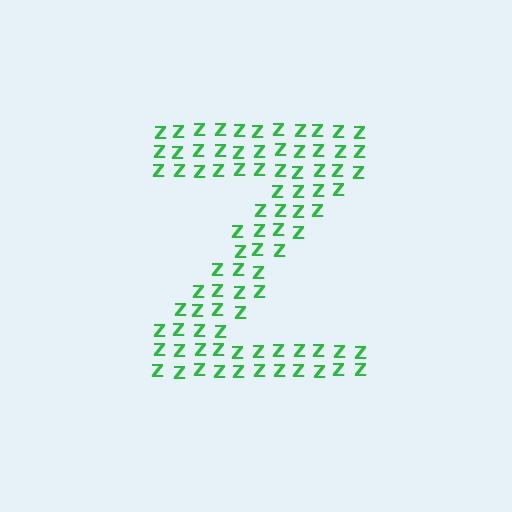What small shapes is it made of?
It is made of small letter Z's.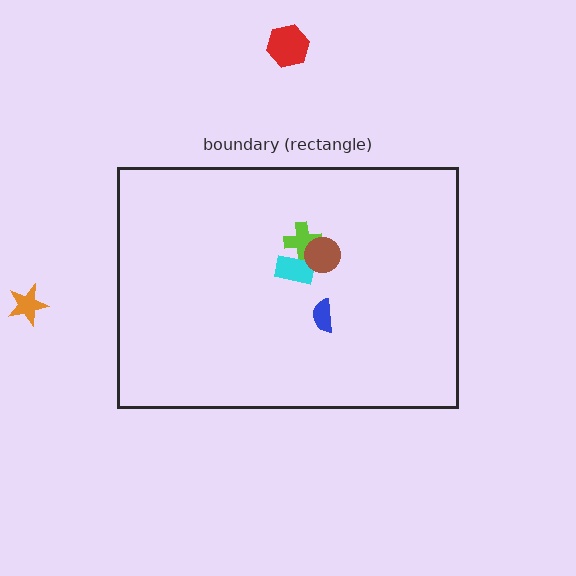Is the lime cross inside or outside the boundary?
Inside.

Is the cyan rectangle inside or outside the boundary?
Inside.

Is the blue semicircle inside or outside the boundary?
Inside.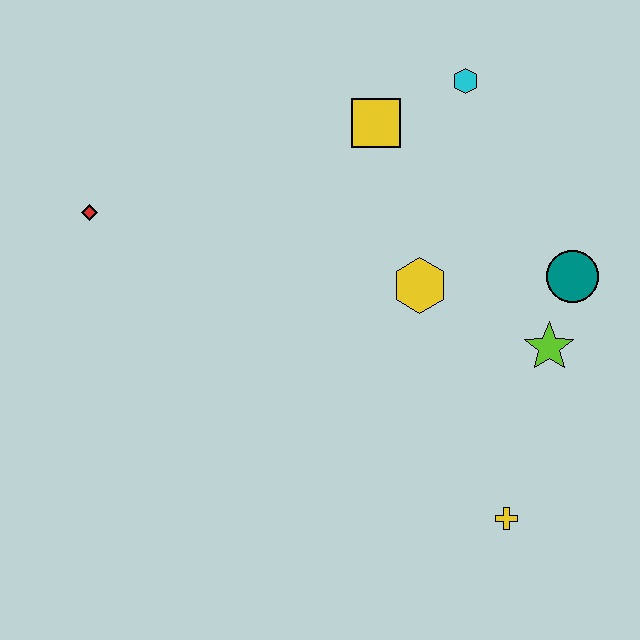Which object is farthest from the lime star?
The red diamond is farthest from the lime star.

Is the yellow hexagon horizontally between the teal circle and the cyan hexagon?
No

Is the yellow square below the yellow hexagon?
No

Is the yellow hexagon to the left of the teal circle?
Yes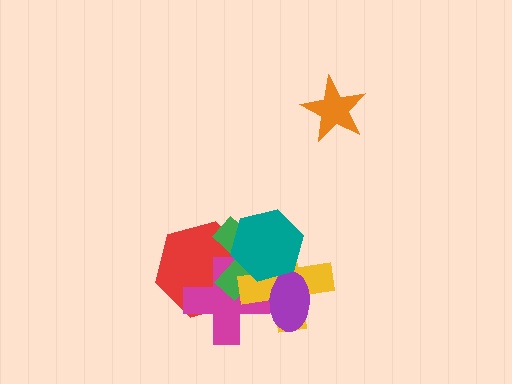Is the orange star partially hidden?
No, no other shape covers it.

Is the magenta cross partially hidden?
Yes, it is partially covered by another shape.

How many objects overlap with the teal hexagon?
5 objects overlap with the teal hexagon.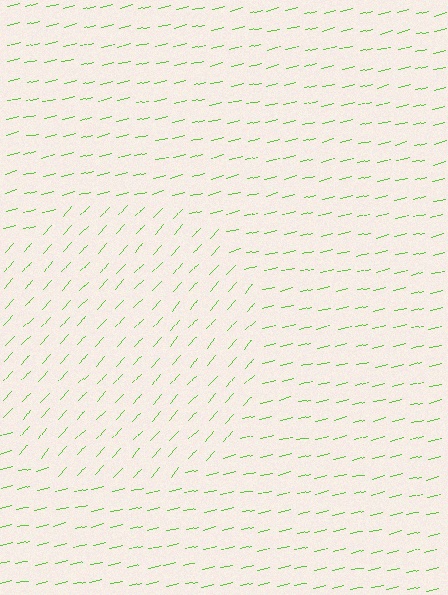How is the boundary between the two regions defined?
The boundary is defined purely by a change in line orientation (approximately 35 degrees difference). All lines are the same color and thickness.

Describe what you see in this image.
The image is filled with small lime line segments. A circle region in the image has lines oriented differently from the surrounding lines, creating a visible texture boundary.